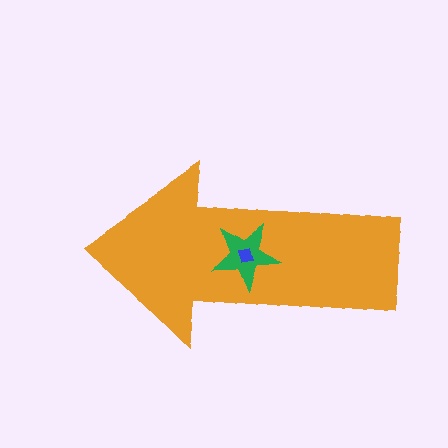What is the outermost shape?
The orange arrow.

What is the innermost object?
The blue square.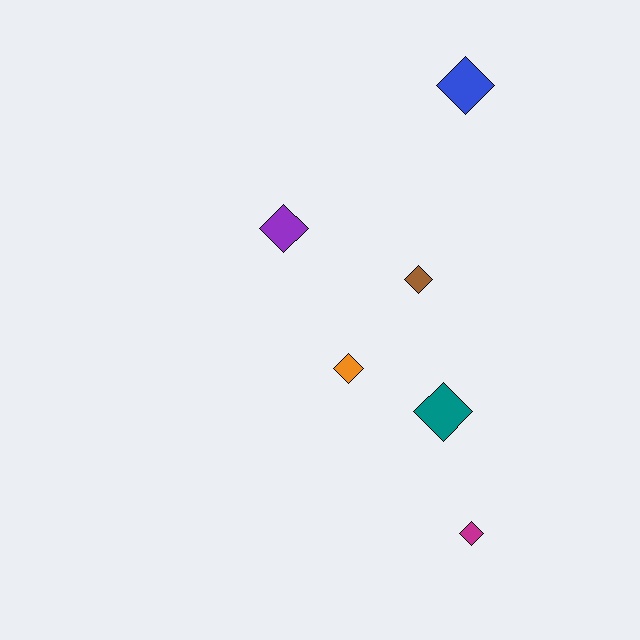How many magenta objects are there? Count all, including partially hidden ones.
There is 1 magenta object.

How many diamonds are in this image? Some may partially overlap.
There are 6 diamonds.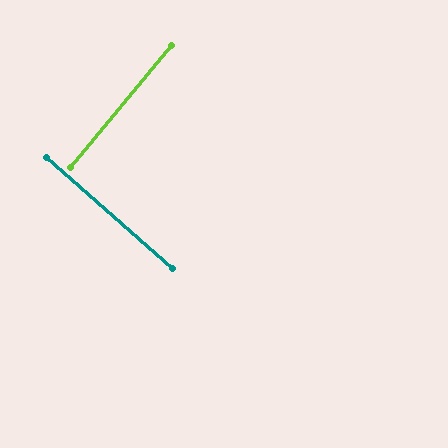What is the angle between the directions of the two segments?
Approximately 89 degrees.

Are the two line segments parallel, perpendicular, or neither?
Perpendicular — they meet at approximately 89°.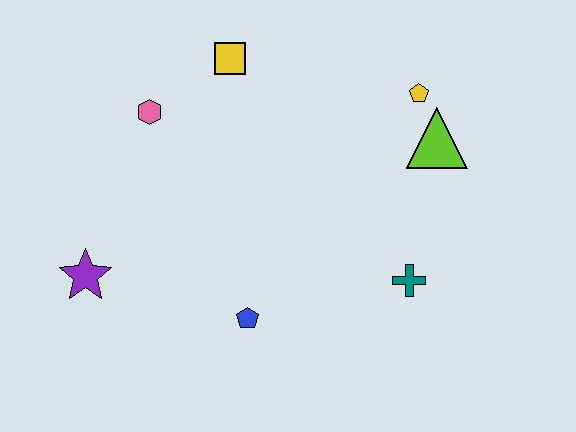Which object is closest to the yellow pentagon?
The lime triangle is closest to the yellow pentagon.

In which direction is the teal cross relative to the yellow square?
The teal cross is below the yellow square.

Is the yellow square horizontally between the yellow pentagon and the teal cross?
No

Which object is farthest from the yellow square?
The teal cross is farthest from the yellow square.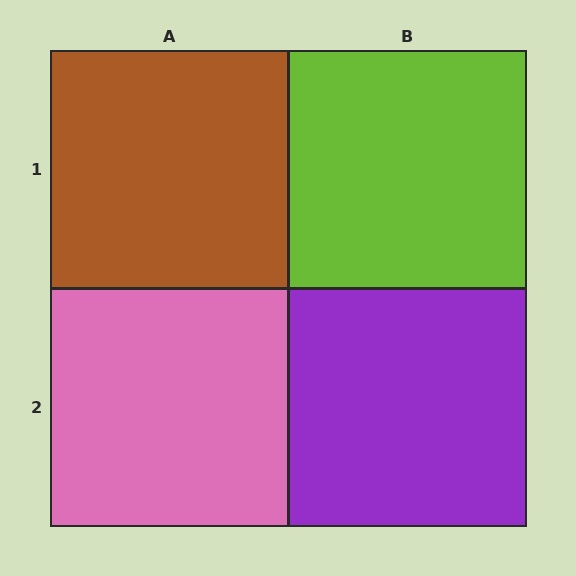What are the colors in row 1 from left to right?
Brown, lime.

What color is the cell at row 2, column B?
Purple.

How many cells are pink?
1 cell is pink.